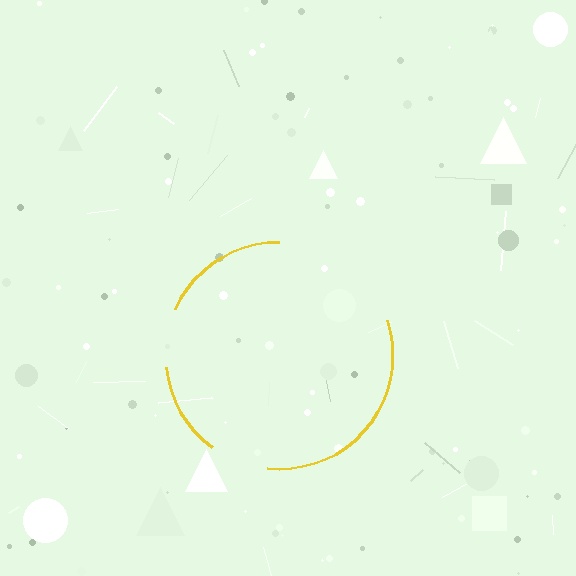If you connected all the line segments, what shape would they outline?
They would outline a circle.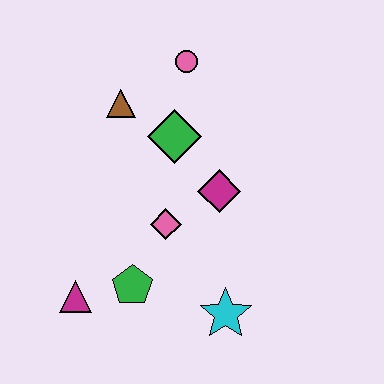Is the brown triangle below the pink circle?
Yes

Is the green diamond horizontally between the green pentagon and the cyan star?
Yes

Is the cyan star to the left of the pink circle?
No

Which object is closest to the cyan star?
The green pentagon is closest to the cyan star.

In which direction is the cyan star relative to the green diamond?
The cyan star is below the green diamond.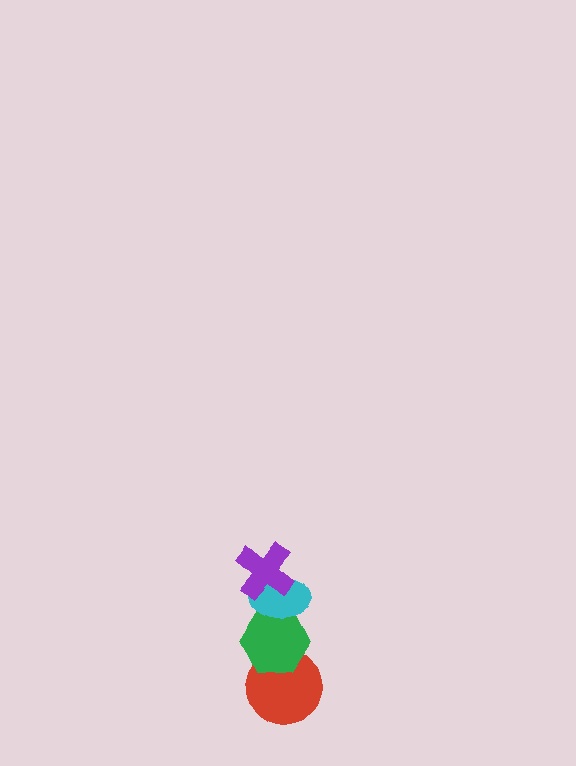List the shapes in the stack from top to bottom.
From top to bottom: the purple cross, the cyan ellipse, the green hexagon, the red circle.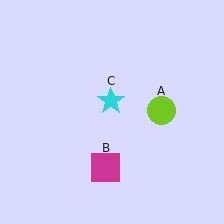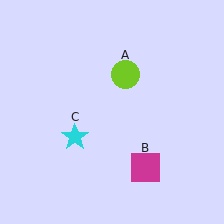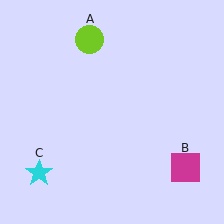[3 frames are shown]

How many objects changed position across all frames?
3 objects changed position: lime circle (object A), magenta square (object B), cyan star (object C).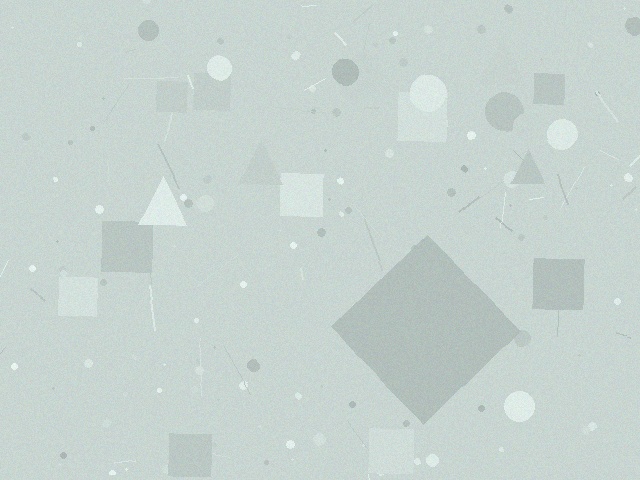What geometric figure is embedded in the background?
A diamond is embedded in the background.